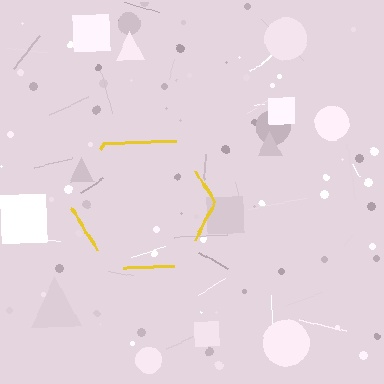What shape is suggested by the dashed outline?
The dashed outline suggests a hexagon.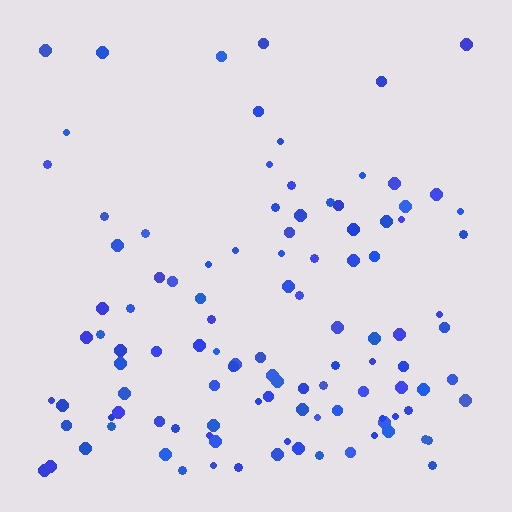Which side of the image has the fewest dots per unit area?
The top.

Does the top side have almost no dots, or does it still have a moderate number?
Still a moderate number, just noticeably fewer than the bottom.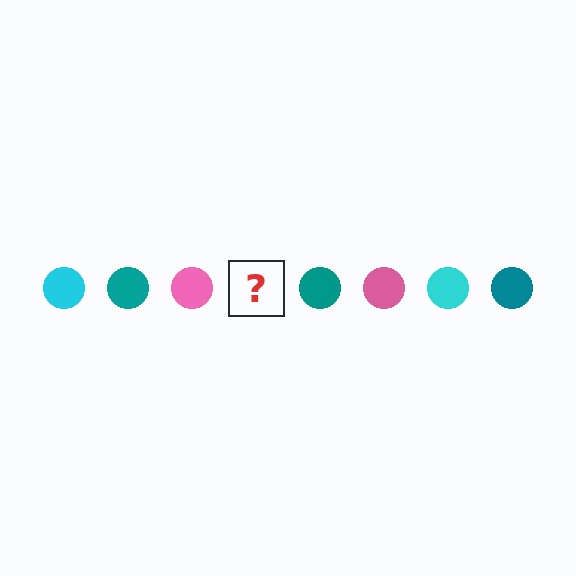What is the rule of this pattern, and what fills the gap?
The rule is that the pattern cycles through cyan, teal, pink circles. The gap should be filled with a cyan circle.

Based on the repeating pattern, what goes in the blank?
The blank should be a cyan circle.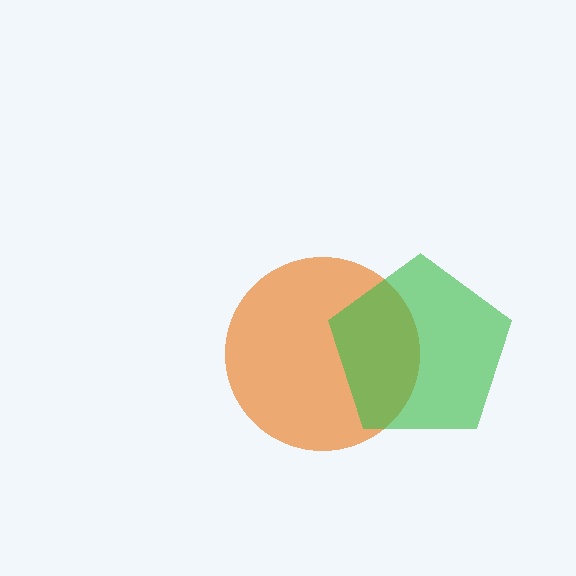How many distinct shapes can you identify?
There are 2 distinct shapes: an orange circle, a green pentagon.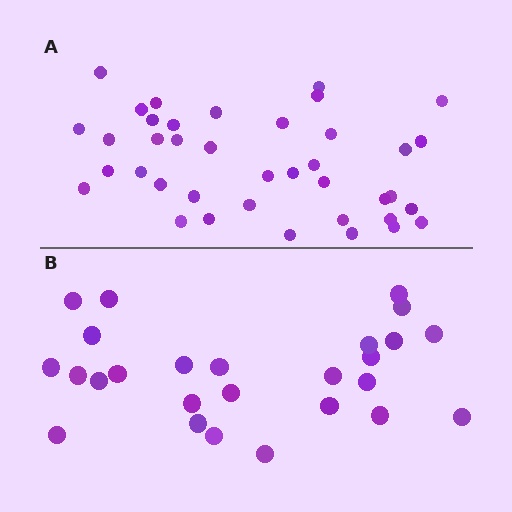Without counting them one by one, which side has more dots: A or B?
Region A (the top region) has more dots.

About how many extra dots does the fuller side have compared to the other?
Region A has approximately 15 more dots than region B.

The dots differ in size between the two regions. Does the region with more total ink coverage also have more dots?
No. Region B has more total ink coverage because its dots are larger, but region A actually contains more individual dots. Total area can be misleading — the number of items is what matters here.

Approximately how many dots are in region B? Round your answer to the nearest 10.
About 30 dots. (The exact count is 26, which rounds to 30.)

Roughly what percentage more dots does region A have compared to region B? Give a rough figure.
About 50% more.